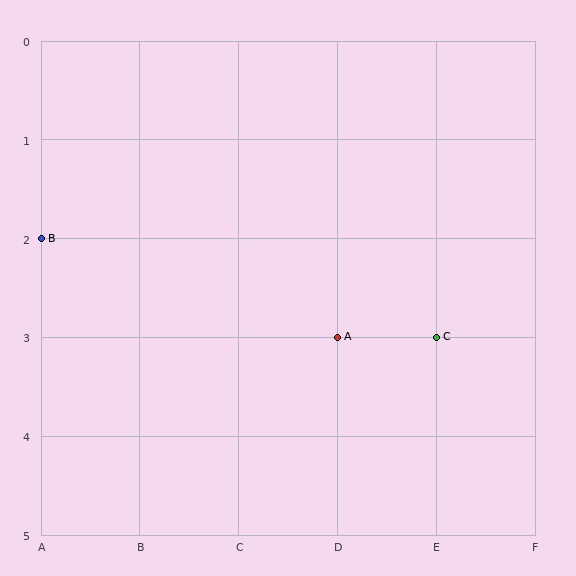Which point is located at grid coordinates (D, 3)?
Point A is at (D, 3).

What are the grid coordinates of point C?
Point C is at grid coordinates (E, 3).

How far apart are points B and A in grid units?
Points B and A are 3 columns and 1 row apart (about 3.2 grid units diagonally).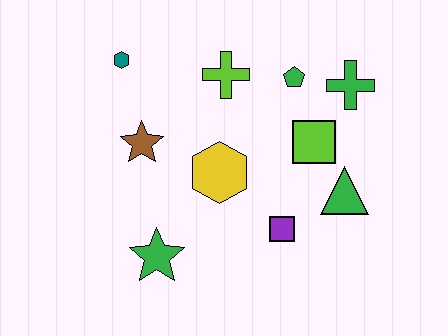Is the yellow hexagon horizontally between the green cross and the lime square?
No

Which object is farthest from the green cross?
The green star is farthest from the green cross.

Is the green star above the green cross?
No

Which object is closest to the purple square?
The green triangle is closest to the purple square.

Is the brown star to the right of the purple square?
No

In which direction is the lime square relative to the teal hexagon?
The lime square is to the right of the teal hexagon.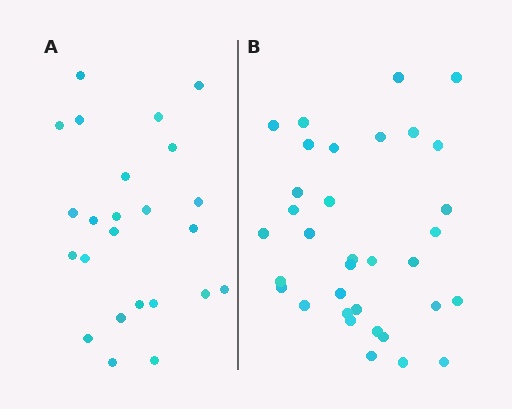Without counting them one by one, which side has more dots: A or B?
Region B (the right region) has more dots.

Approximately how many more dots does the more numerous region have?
Region B has roughly 10 or so more dots than region A.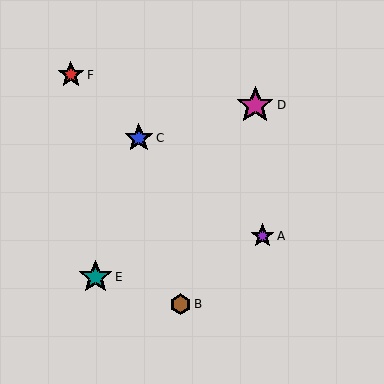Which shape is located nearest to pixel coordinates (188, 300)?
The brown hexagon (labeled B) at (180, 304) is nearest to that location.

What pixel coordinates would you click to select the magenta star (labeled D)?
Click at (255, 105) to select the magenta star D.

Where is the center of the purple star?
The center of the purple star is at (262, 236).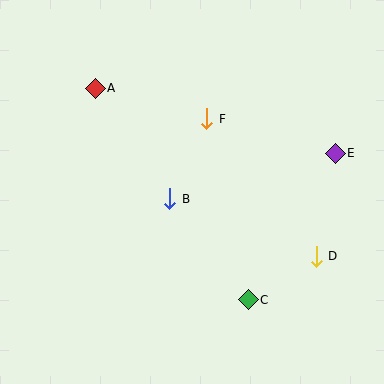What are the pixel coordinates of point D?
Point D is at (316, 256).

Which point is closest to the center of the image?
Point B at (170, 199) is closest to the center.